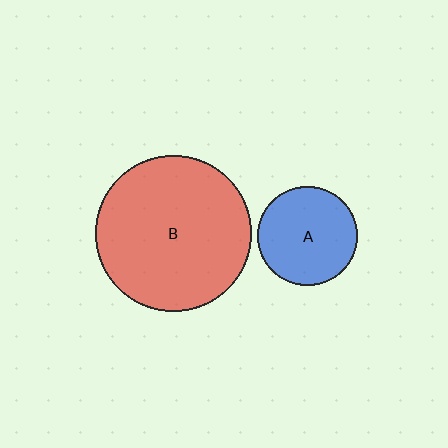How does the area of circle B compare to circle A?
Approximately 2.5 times.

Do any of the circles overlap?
No, none of the circles overlap.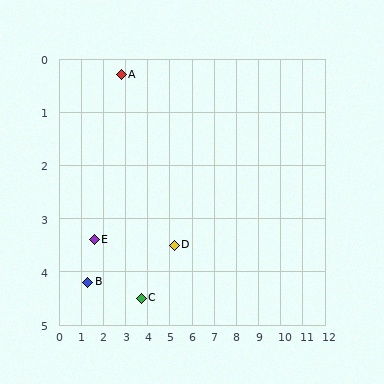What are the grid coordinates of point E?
Point E is at approximately (1.6, 3.4).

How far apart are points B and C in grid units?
Points B and C are about 2.4 grid units apart.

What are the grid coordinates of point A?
Point A is at approximately (2.8, 0.3).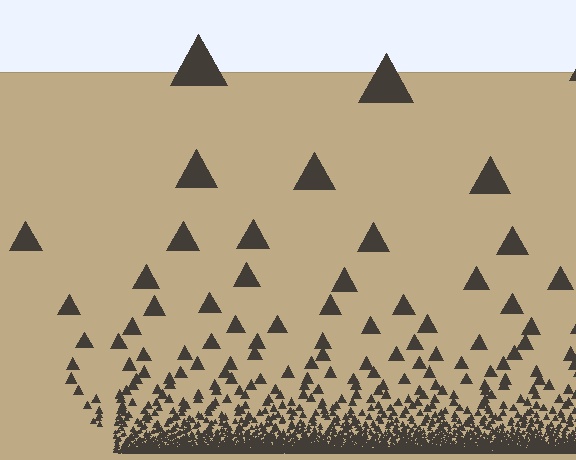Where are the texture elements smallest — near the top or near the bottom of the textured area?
Near the bottom.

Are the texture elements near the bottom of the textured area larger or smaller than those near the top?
Smaller. The gradient is inverted — elements near the bottom are smaller and denser.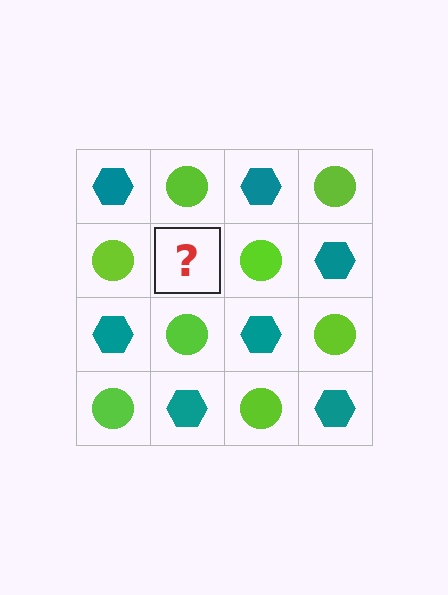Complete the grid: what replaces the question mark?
The question mark should be replaced with a teal hexagon.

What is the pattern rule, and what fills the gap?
The rule is that it alternates teal hexagon and lime circle in a checkerboard pattern. The gap should be filled with a teal hexagon.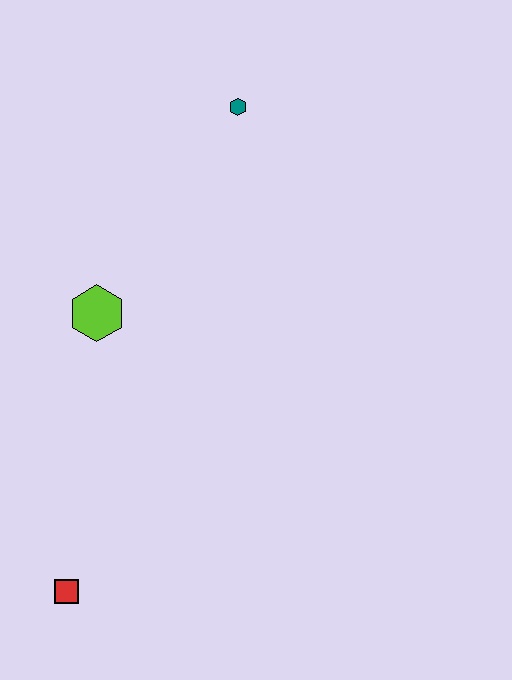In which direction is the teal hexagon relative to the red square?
The teal hexagon is above the red square.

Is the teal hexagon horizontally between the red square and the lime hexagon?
No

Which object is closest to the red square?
The lime hexagon is closest to the red square.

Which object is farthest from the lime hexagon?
The red square is farthest from the lime hexagon.